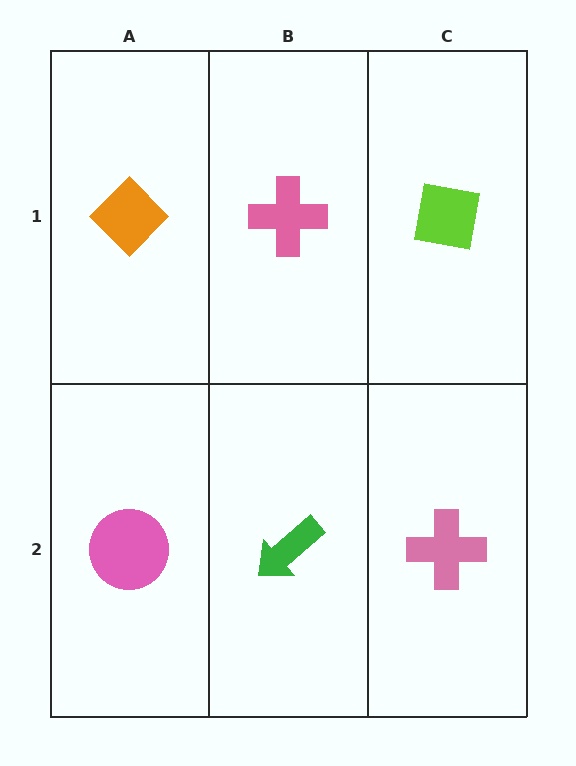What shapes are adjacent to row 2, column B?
A pink cross (row 1, column B), a pink circle (row 2, column A), a pink cross (row 2, column C).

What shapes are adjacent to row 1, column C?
A pink cross (row 2, column C), a pink cross (row 1, column B).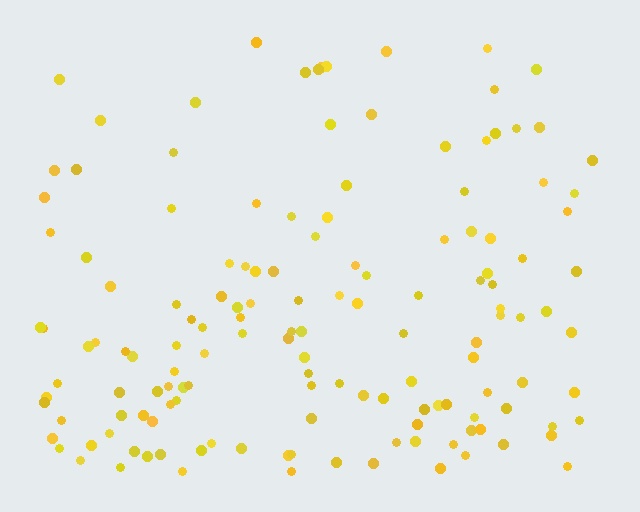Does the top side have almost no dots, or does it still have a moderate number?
Still a moderate number, just noticeably fewer than the bottom.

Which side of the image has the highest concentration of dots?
The bottom.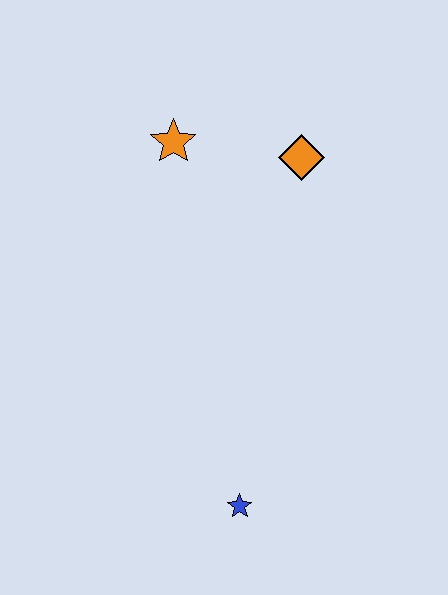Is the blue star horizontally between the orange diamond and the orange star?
Yes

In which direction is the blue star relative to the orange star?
The blue star is below the orange star.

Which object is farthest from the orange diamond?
The blue star is farthest from the orange diamond.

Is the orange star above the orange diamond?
Yes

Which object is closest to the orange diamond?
The orange star is closest to the orange diamond.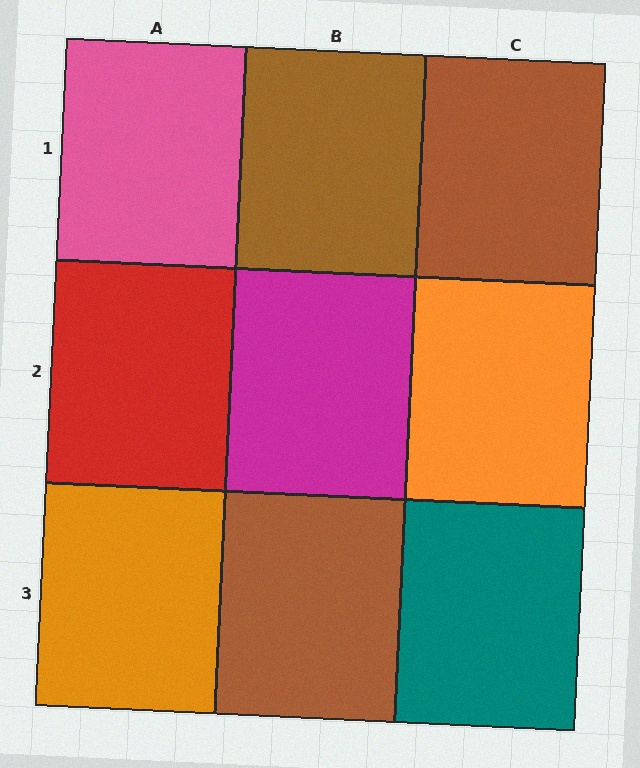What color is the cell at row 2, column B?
Magenta.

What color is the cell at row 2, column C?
Orange.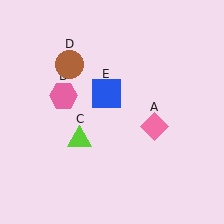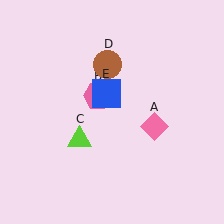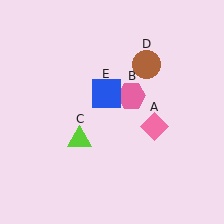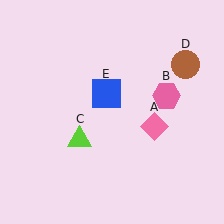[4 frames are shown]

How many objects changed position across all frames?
2 objects changed position: pink hexagon (object B), brown circle (object D).